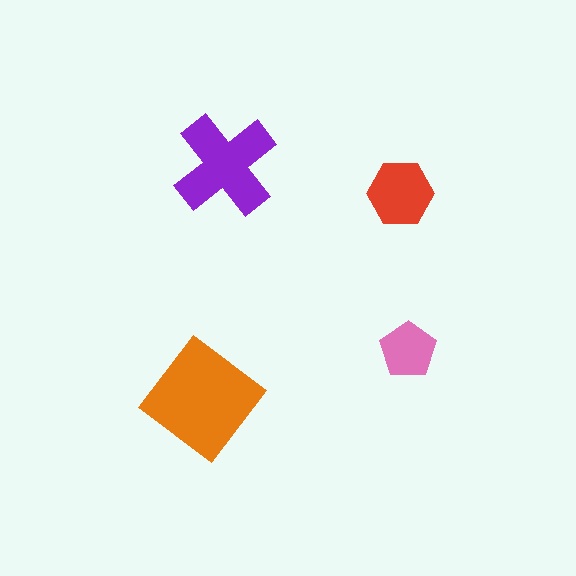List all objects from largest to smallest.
The orange diamond, the purple cross, the red hexagon, the pink pentagon.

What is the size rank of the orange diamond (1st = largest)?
1st.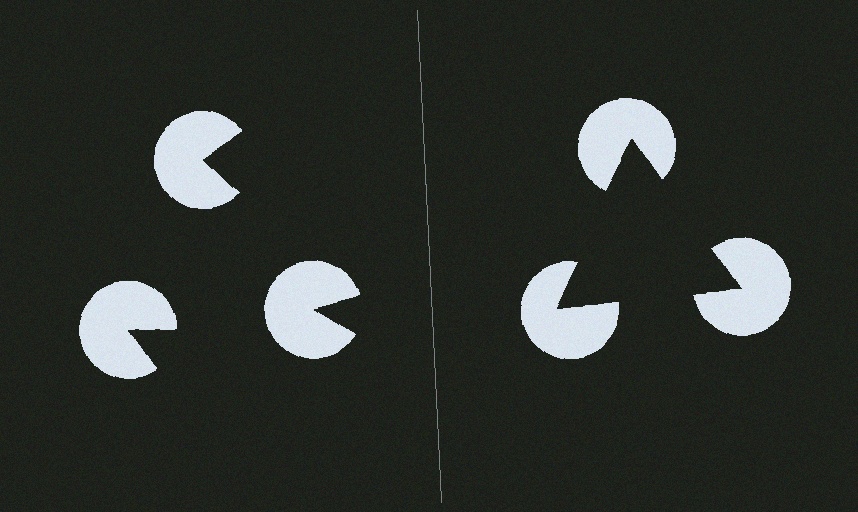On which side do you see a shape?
An illusory triangle appears on the right side. On the left side the wedge cuts are rotated, so no coherent shape forms.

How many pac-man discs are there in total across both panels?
6 — 3 on each side.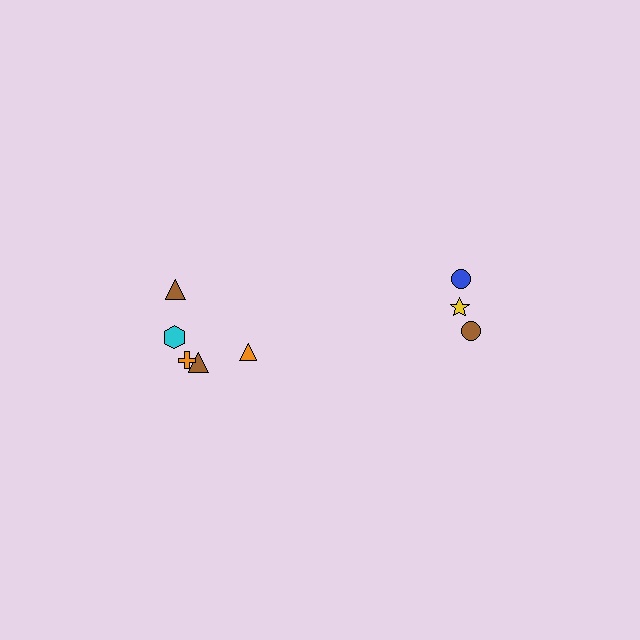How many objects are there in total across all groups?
There are 8 objects.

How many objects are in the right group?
There are 3 objects.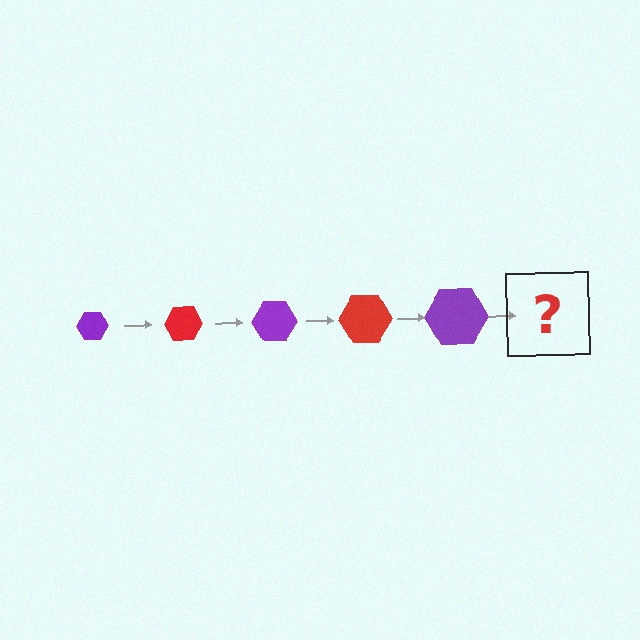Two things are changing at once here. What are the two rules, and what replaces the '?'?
The two rules are that the hexagon grows larger each step and the color cycles through purple and red. The '?' should be a red hexagon, larger than the previous one.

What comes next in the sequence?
The next element should be a red hexagon, larger than the previous one.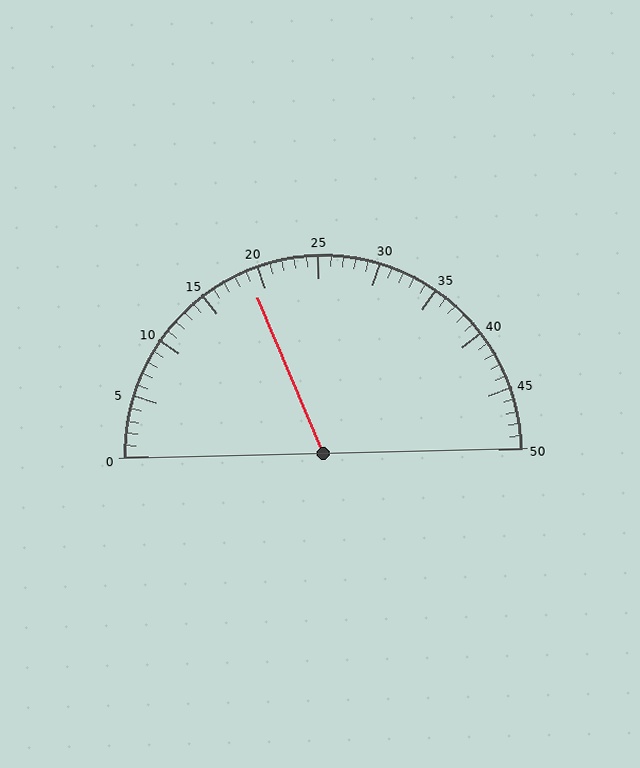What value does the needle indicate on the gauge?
The needle indicates approximately 19.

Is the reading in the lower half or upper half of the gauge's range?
The reading is in the lower half of the range (0 to 50).